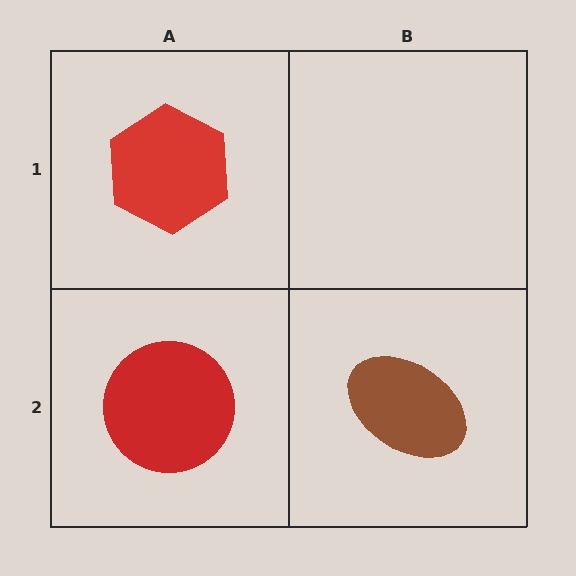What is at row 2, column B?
A brown ellipse.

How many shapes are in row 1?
1 shape.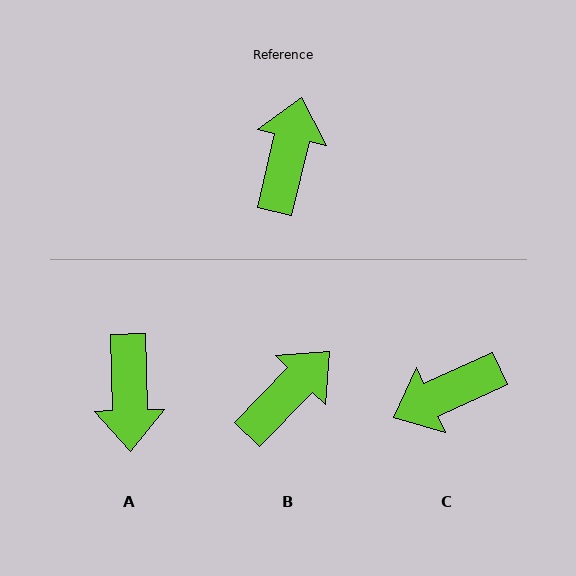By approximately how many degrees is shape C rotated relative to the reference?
Approximately 128 degrees counter-clockwise.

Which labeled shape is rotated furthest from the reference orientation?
A, about 166 degrees away.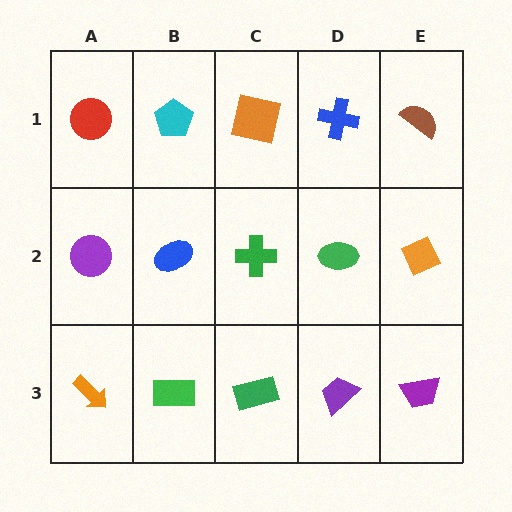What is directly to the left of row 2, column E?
A green ellipse.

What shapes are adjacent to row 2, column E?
A brown semicircle (row 1, column E), a purple trapezoid (row 3, column E), a green ellipse (row 2, column D).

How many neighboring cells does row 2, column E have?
3.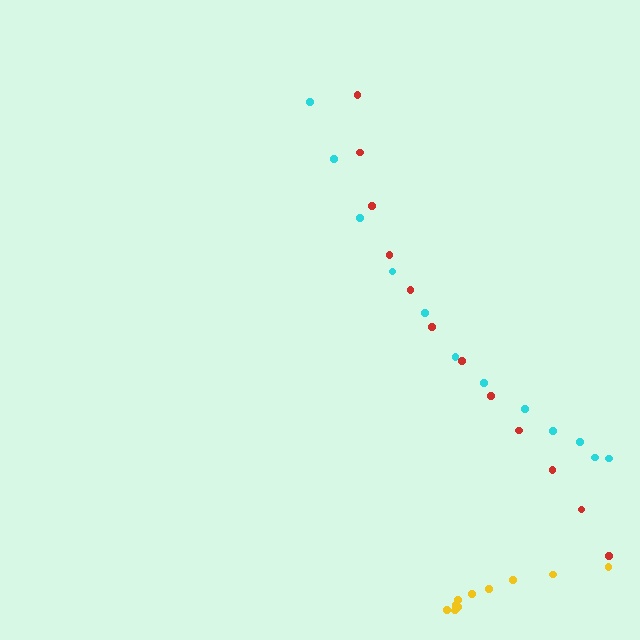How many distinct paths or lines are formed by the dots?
There are 3 distinct paths.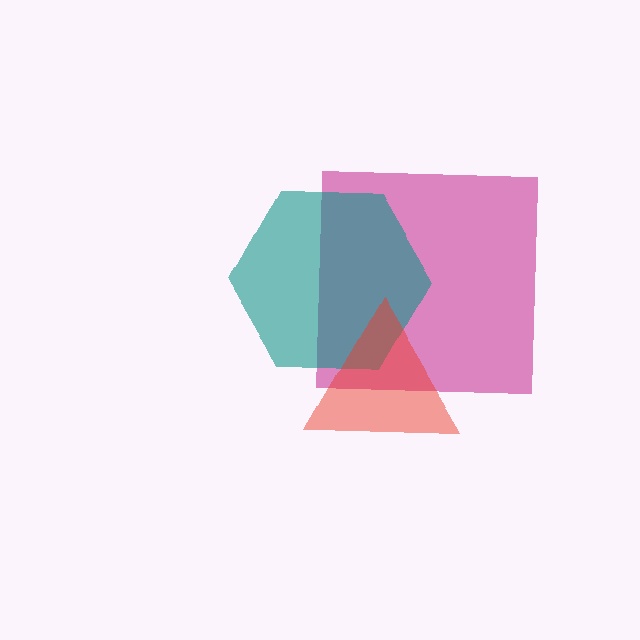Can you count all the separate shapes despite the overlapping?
Yes, there are 3 separate shapes.